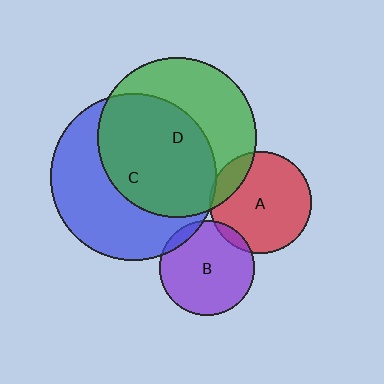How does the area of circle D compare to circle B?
Approximately 2.8 times.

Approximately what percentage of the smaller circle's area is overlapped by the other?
Approximately 5%.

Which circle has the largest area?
Circle C (blue).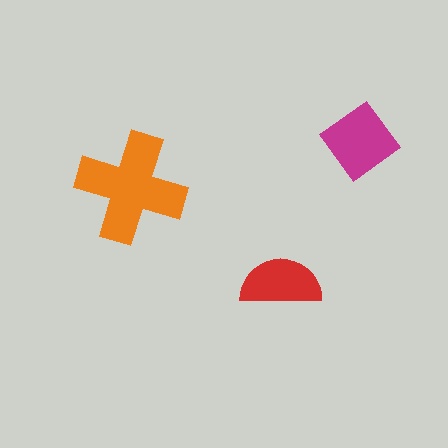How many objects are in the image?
There are 3 objects in the image.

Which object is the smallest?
The red semicircle.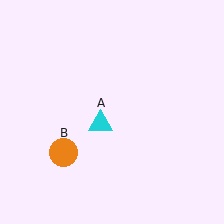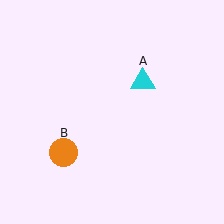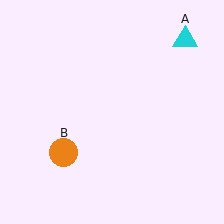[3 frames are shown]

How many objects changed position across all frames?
1 object changed position: cyan triangle (object A).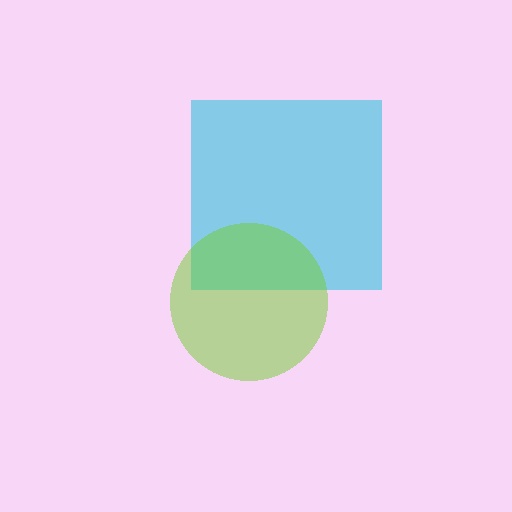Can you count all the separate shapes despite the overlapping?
Yes, there are 2 separate shapes.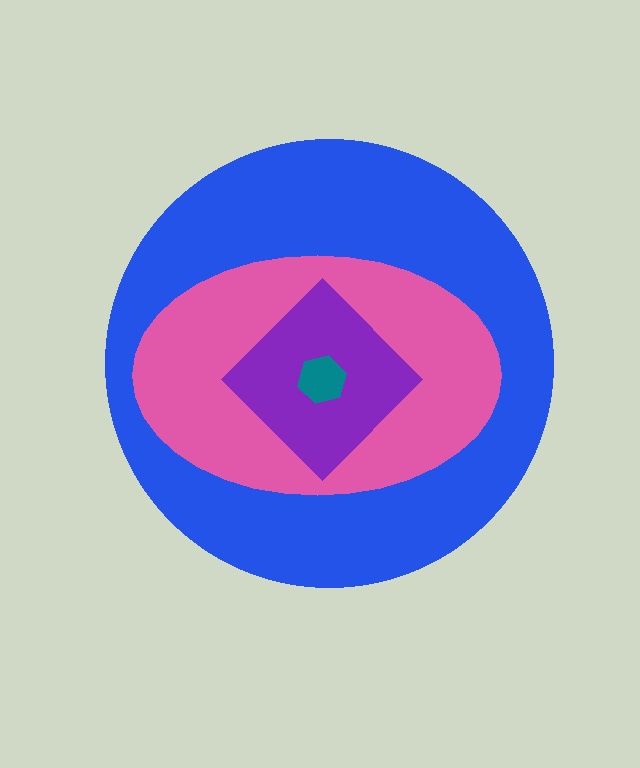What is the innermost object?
The teal hexagon.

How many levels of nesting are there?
4.